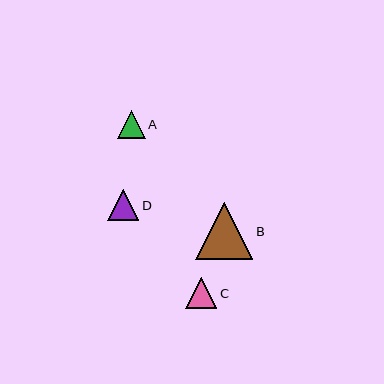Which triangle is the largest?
Triangle B is the largest with a size of approximately 57 pixels.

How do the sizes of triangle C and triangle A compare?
Triangle C and triangle A are approximately the same size.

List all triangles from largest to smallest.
From largest to smallest: B, D, C, A.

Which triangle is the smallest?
Triangle A is the smallest with a size of approximately 28 pixels.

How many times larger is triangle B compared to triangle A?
Triangle B is approximately 2.0 times the size of triangle A.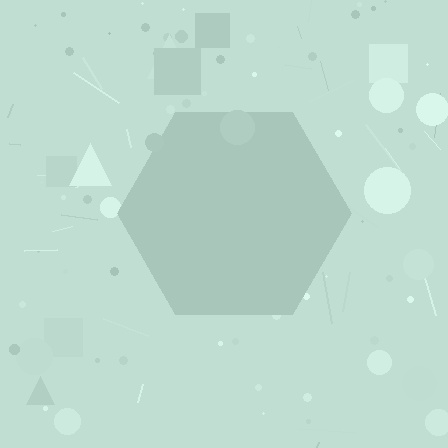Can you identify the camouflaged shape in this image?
The camouflaged shape is a hexagon.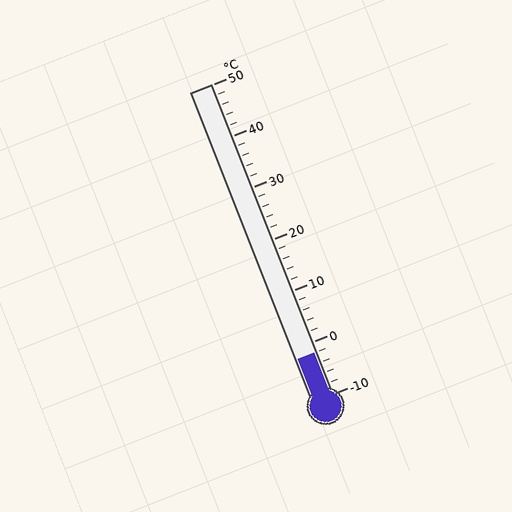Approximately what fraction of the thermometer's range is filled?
The thermometer is filled to approximately 15% of its range.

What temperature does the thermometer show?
The thermometer shows approximately -2°C.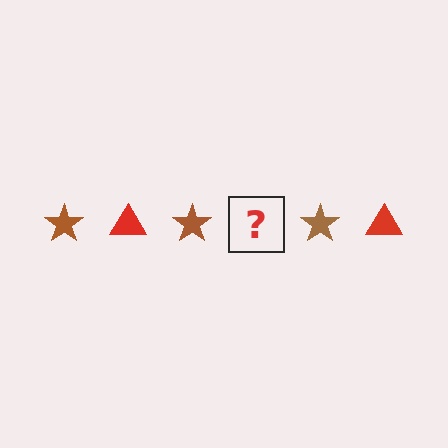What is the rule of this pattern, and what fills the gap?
The rule is that the pattern alternates between brown star and red triangle. The gap should be filled with a red triangle.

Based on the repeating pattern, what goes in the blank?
The blank should be a red triangle.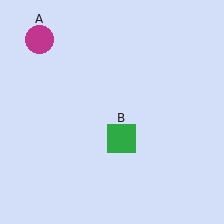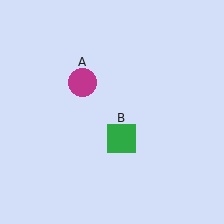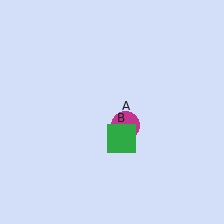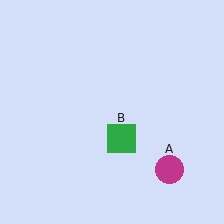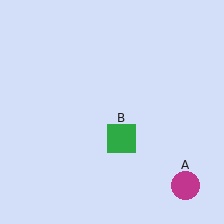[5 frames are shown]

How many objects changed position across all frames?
1 object changed position: magenta circle (object A).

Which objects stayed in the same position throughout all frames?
Green square (object B) remained stationary.